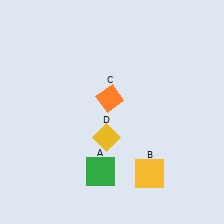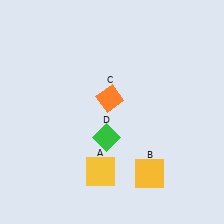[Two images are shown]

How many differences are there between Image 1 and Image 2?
There are 2 differences between the two images.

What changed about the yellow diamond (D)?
In Image 1, D is yellow. In Image 2, it changed to green.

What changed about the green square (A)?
In Image 1, A is green. In Image 2, it changed to yellow.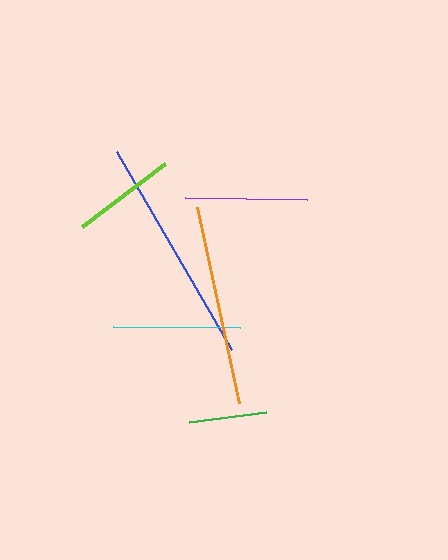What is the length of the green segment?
The green segment is approximately 77 pixels long.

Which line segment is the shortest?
The green line is the shortest at approximately 77 pixels.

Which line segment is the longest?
The blue line is the longest at approximately 230 pixels.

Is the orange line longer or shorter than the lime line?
The orange line is longer than the lime line.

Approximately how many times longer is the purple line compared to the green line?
The purple line is approximately 1.6 times the length of the green line.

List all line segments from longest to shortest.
From longest to shortest: blue, orange, cyan, purple, lime, green.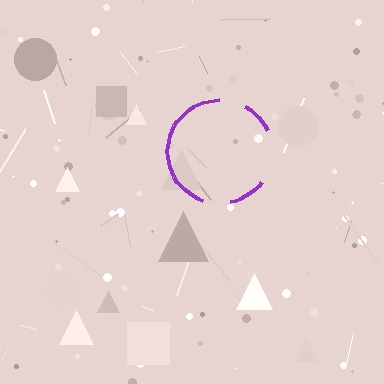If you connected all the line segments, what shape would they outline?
They would outline a circle.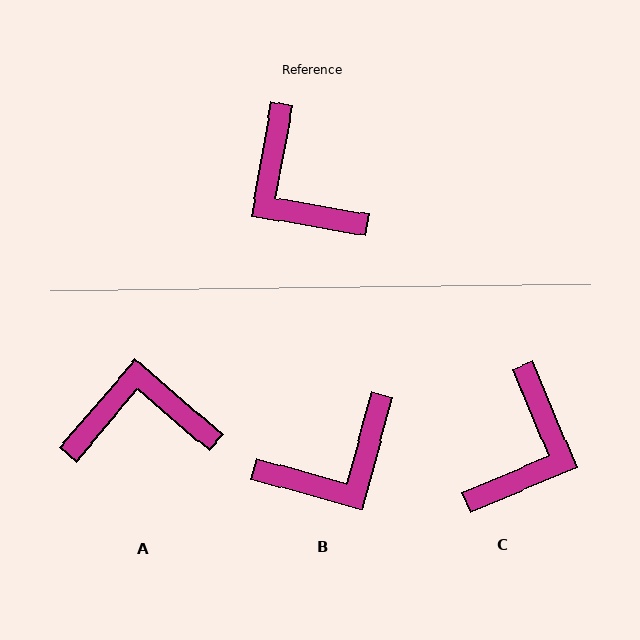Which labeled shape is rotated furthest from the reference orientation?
C, about 123 degrees away.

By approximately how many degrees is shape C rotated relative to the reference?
Approximately 123 degrees counter-clockwise.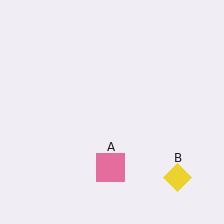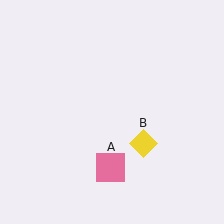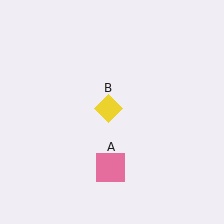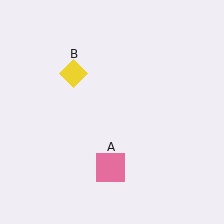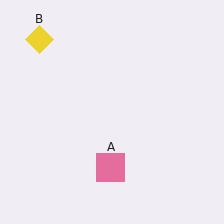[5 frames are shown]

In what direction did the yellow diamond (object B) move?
The yellow diamond (object B) moved up and to the left.